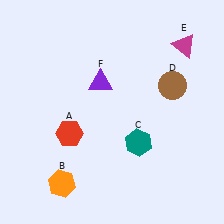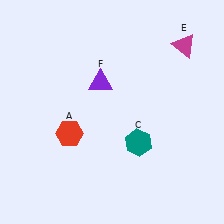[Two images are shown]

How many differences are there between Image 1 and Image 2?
There are 2 differences between the two images.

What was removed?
The orange hexagon (B), the brown circle (D) were removed in Image 2.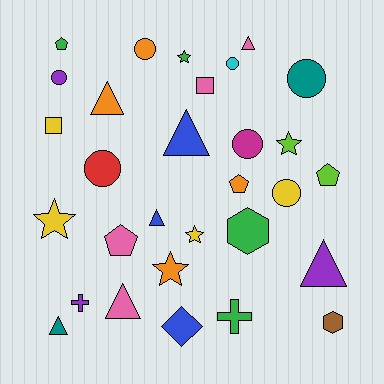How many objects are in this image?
There are 30 objects.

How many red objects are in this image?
There is 1 red object.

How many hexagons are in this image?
There are 2 hexagons.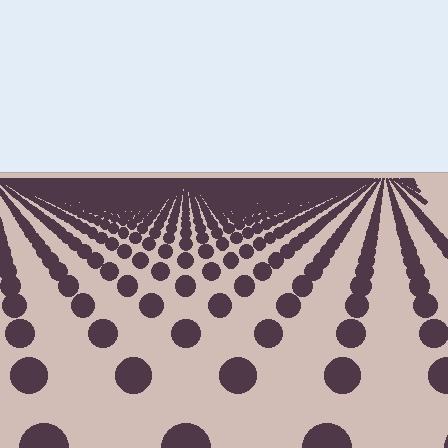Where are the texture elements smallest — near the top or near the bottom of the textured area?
Near the top.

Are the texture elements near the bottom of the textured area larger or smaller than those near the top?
Larger. Near the bottom, elements are closer to the viewer and appear at a bigger on-screen size.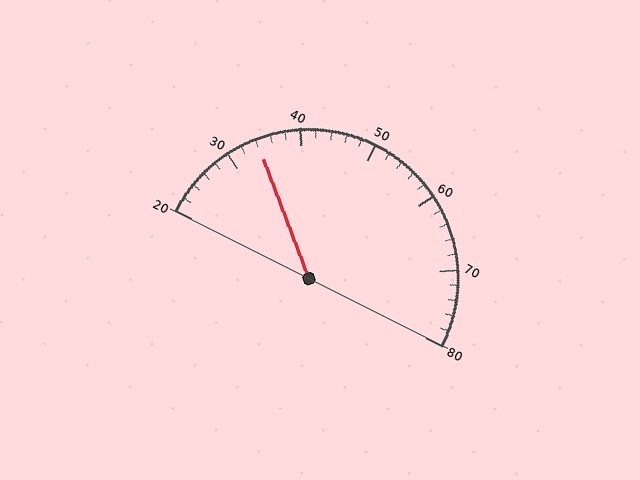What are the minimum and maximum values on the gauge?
The gauge ranges from 20 to 80.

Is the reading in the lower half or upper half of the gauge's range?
The reading is in the lower half of the range (20 to 80).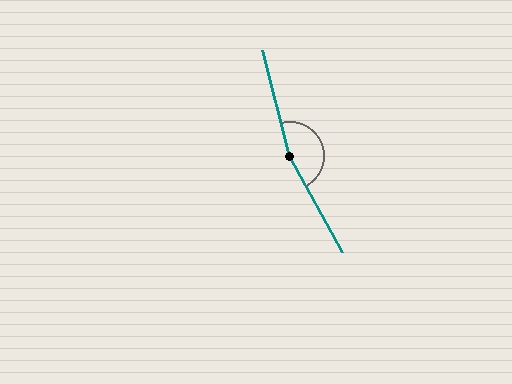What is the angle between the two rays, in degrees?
Approximately 166 degrees.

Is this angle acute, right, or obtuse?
It is obtuse.